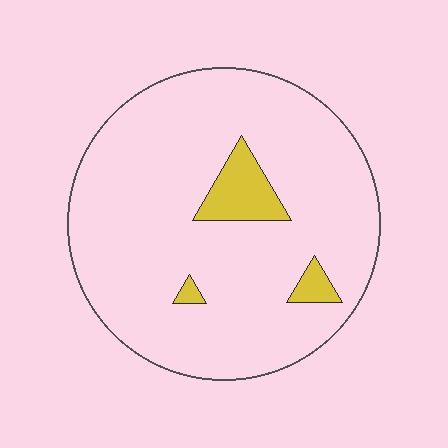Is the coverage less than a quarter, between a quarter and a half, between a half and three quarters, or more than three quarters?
Less than a quarter.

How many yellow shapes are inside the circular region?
3.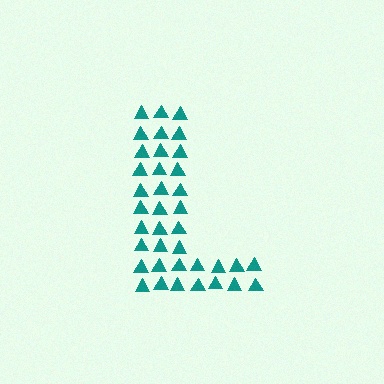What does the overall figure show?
The overall figure shows the letter L.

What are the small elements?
The small elements are triangles.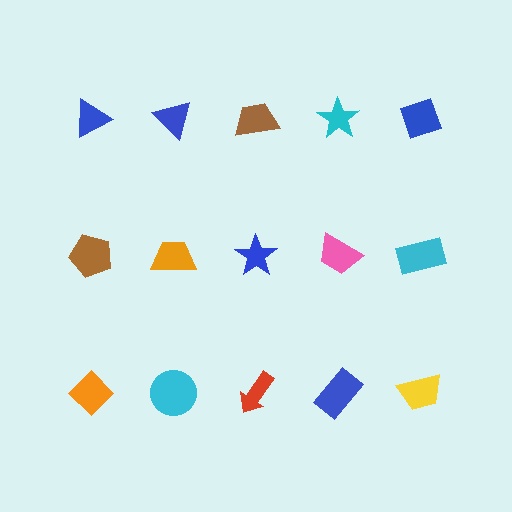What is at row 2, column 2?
An orange trapezoid.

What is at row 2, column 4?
A pink trapezoid.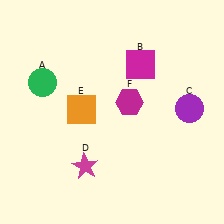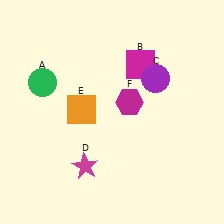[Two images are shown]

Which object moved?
The purple circle (C) moved left.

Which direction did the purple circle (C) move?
The purple circle (C) moved left.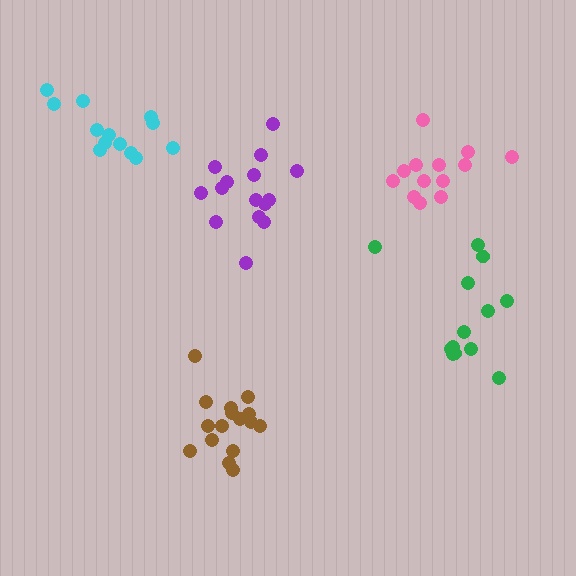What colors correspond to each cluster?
The clusters are colored: purple, green, pink, brown, cyan.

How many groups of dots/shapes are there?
There are 5 groups.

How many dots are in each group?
Group 1: 15 dots, Group 2: 13 dots, Group 3: 13 dots, Group 4: 16 dots, Group 5: 13 dots (70 total).